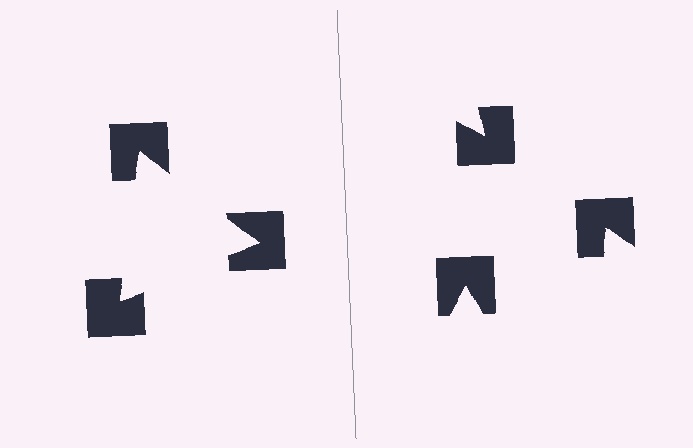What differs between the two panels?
The notched squares are positioned identically on both sides; only the wedge orientations differ. On the left they align to a triangle; on the right they are misaligned.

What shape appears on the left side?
An illusory triangle.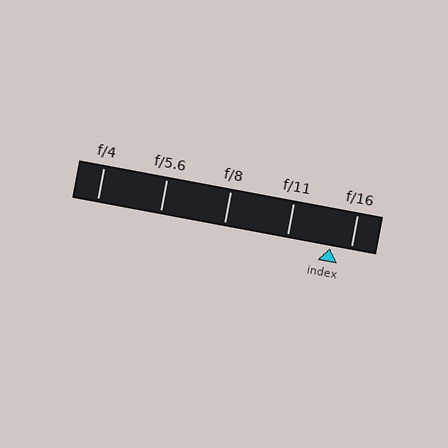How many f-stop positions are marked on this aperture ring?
There are 5 f-stop positions marked.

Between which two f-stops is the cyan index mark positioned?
The index mark is between f/11 and f/16.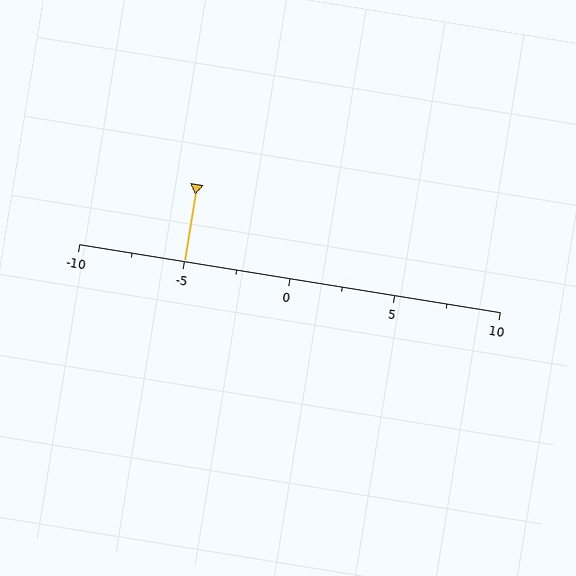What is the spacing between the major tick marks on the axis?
The major ticks are spaced 5 apart.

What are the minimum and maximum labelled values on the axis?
The axis runs from -10 to 10.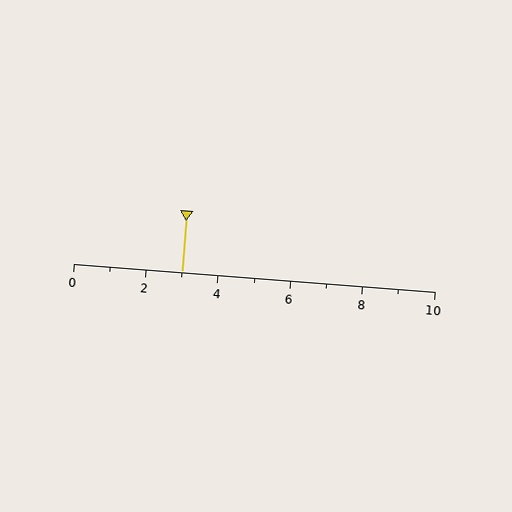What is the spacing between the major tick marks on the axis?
The major ticks are spaced 2 apart.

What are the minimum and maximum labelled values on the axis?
The axis runs from 0 to 10.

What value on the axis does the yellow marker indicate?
The marker indicates approximately 3.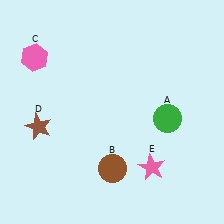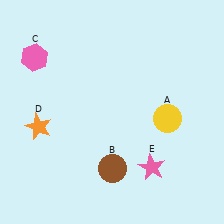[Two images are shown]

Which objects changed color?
A changed from green to yellow. D changed from brown to orange.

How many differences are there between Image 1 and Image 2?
There are 2 differences between the two images.